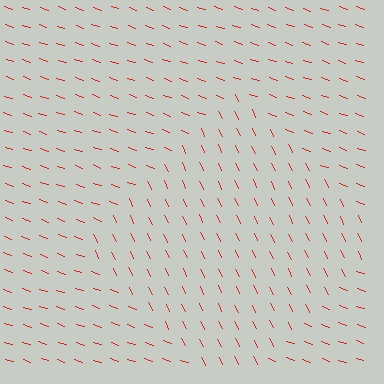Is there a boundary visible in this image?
Yes, there is a texture boundary formed by a change in line orientation.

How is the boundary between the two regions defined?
The boundary is defined purely by a change in line orientation (approximately 45 degrees difference). All lines are the same color and thickness.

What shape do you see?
I see a diamond.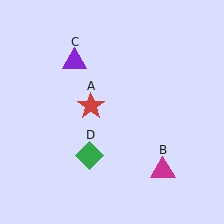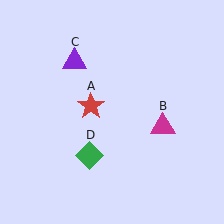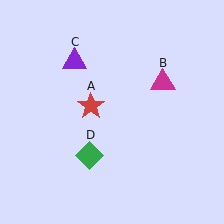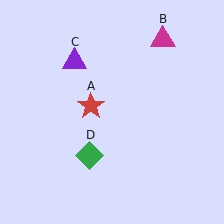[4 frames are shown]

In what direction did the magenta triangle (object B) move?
The magenta triangle (object B) moved up.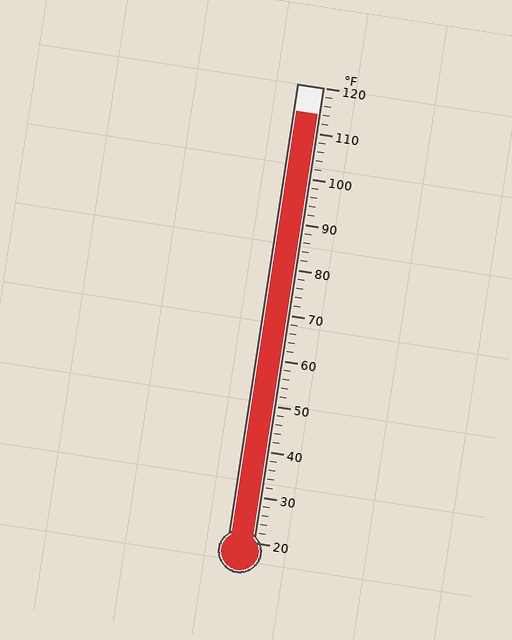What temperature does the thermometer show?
The thermometer shows approximately 114°F.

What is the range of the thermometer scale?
The thermometer scale ranges from 20°F to 120°F.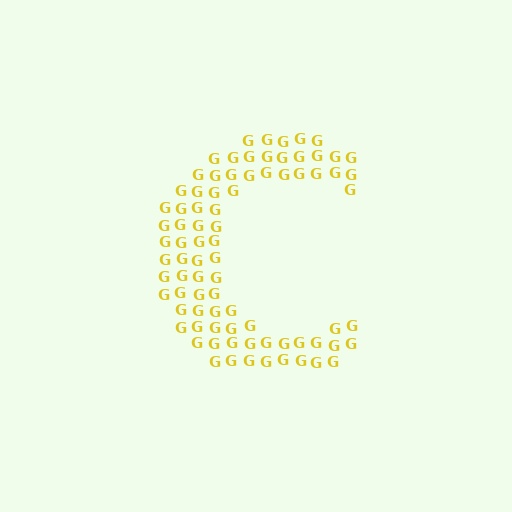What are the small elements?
The small elements are letter G's.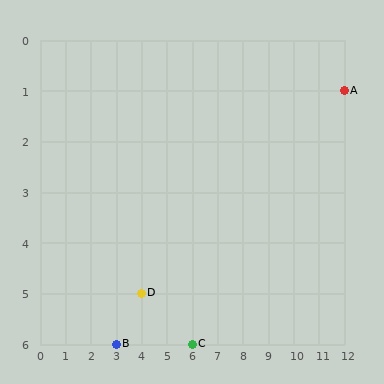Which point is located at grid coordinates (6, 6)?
Point C is at (6, 6).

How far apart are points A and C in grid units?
Points A and C are 6 columns and 5 rows apart (about 7.8 grid units diagonally).